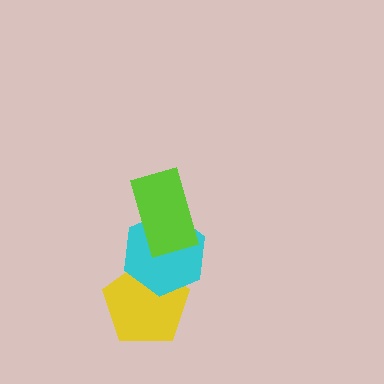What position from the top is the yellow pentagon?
The yellow pentagon is 3rd from the top.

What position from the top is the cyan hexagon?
The cyan hexagon is 2nd from the top.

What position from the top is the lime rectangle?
The lime rectangle is 1st from the top.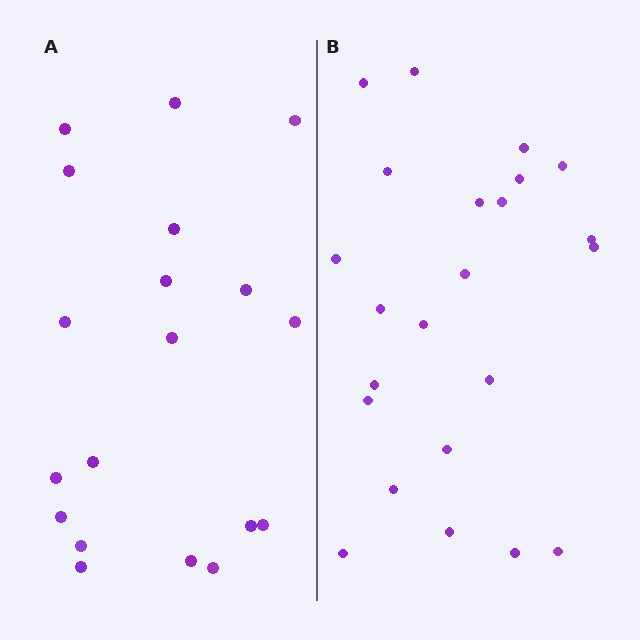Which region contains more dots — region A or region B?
Region B (the right region) has more dots.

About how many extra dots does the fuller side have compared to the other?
Region B has about 4 more dots than region A.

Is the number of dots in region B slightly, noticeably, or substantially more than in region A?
Region B has only slightly more — the two regions are fairly close. The ratio is roughly 1.2 to 1.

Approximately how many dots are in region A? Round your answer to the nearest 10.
About 20 dots. (The exact count is 19, which rounds to 20.)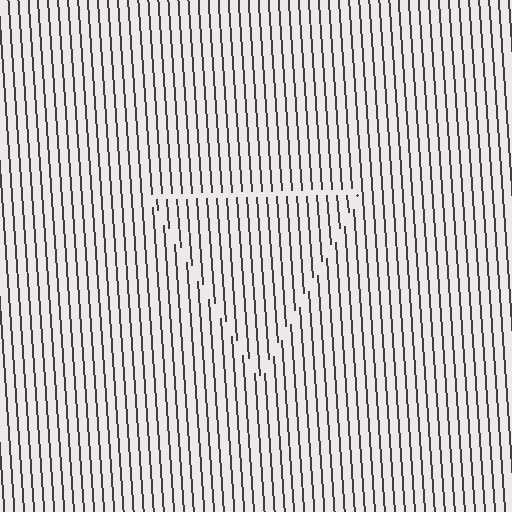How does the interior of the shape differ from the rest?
The interior of the shape contains the same grating, shifted by half a period — the contour is defined by the phase discontinuity where line-ends from the inner and outer gratings abut.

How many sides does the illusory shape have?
3 sides — the line-ends trace a triangle.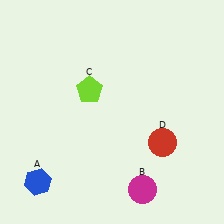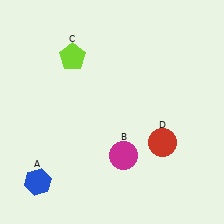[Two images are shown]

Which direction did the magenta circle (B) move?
The magenta circle (B) moved up.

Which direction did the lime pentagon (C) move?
The lime pentagon (C) moved up.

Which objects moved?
The objects that moved are: the magenta circle (B), the lime pentagon (C).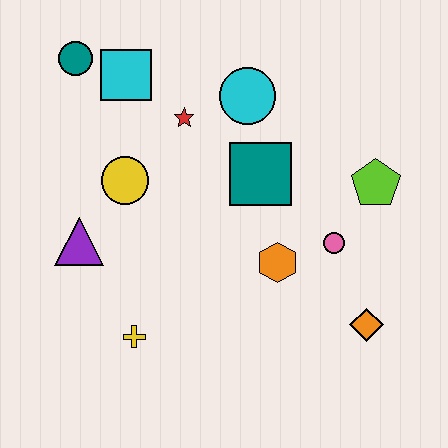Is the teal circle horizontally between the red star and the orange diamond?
No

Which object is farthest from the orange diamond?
The teal circle is farthest from the orange diamond.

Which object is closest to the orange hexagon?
The pink circle is closest to the orange hexagon.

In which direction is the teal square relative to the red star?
The teal square is to the right of the red star.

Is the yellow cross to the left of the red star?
Yes